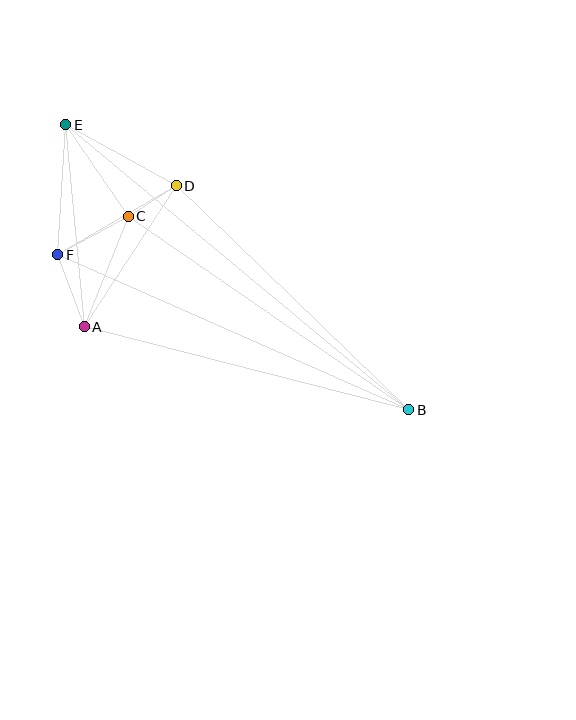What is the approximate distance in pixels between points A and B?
The distance between A and B is approximately 335 pixels.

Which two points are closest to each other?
Points C and D are closest to each other.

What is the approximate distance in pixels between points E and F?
The distance between E and F is approximately 130 pixels.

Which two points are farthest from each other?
Points B and E are farthest from each other.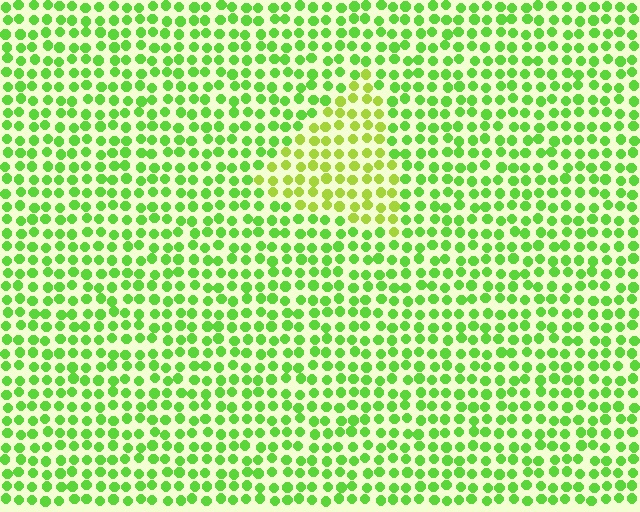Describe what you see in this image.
The image is filled with small lime elements in a uniform arrangement. A triangle-shaped region is visible where the elements are tinted to a slightly different hue, forming a subtle color boundary.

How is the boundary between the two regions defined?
The boundary is defined purely by a slight shift in hue (about 28 degrees). Spacing, size, and orientation are identical on both sides.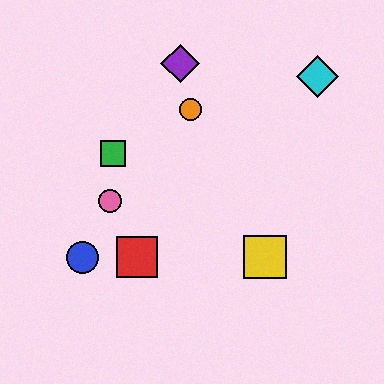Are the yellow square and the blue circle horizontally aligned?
Yes, both are at y≈257.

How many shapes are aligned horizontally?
3 shapes (the red square, the blue circle, the yellow square) are aligned horizontally.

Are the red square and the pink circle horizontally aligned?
No, the red square is at y≈257 and the pink circle is at y≈201.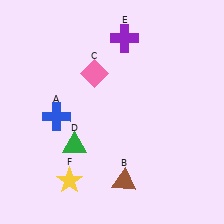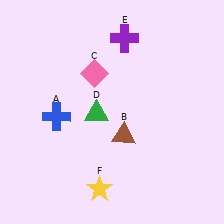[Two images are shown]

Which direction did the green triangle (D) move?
The green triangle (D) moved up.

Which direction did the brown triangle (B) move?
The brown triangle (B) moved up.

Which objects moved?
The objects that moved are: the brown triangle (B), the green triangle (D), the yellow star (F).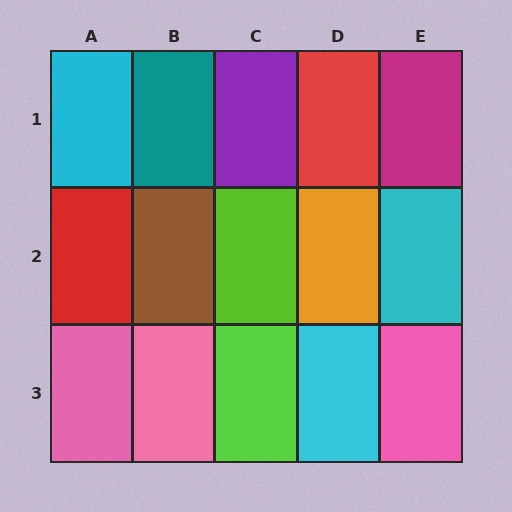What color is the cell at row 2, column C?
Lime.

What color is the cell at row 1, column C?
Purple.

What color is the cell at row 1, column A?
Cyan.